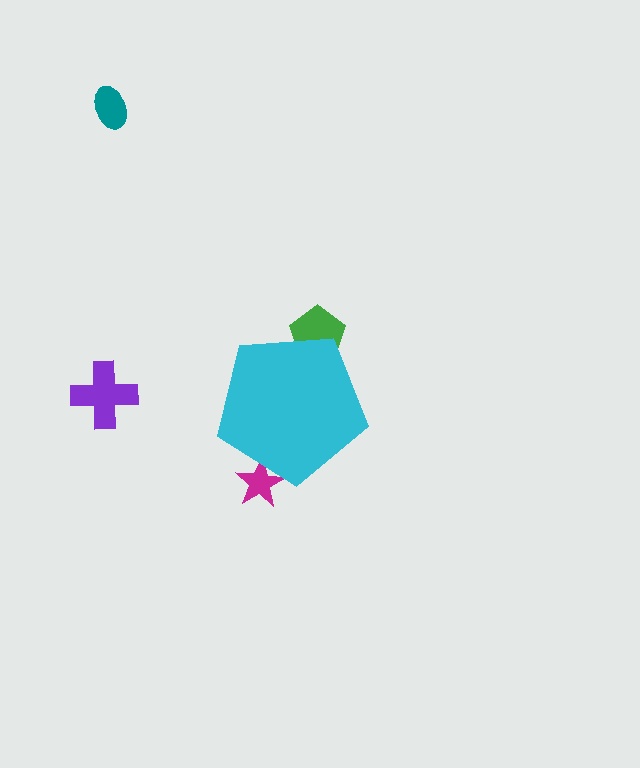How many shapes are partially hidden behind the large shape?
2 shapes are partially hidden.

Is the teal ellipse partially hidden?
No, the teal ellipse is fully visible.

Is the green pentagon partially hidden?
Yes, the green pentagon is partially hidden behind the cyan pentagon.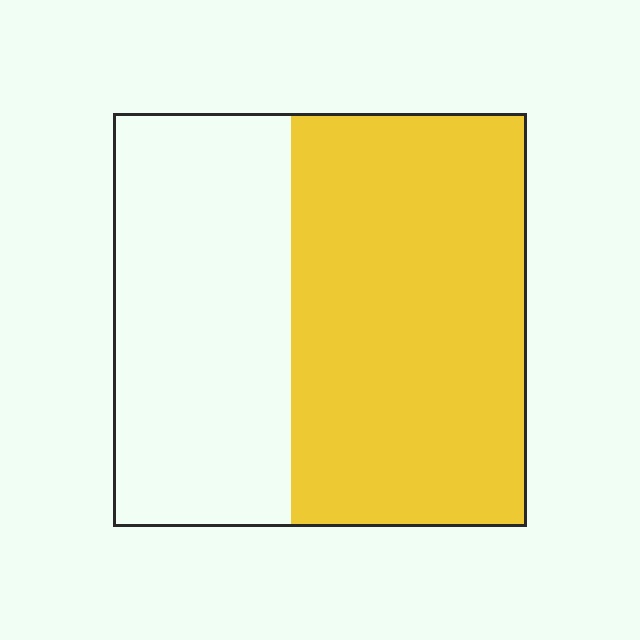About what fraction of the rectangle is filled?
About three fifths (3/5).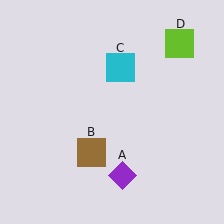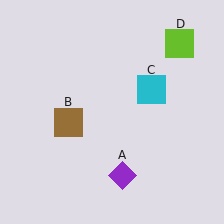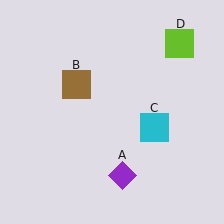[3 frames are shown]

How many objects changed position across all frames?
2 objects changed position: brown square (object B), cyan square (object C).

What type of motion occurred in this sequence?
The brown square (object B), cyan square (object C) rotated clockwise around the center of the scene.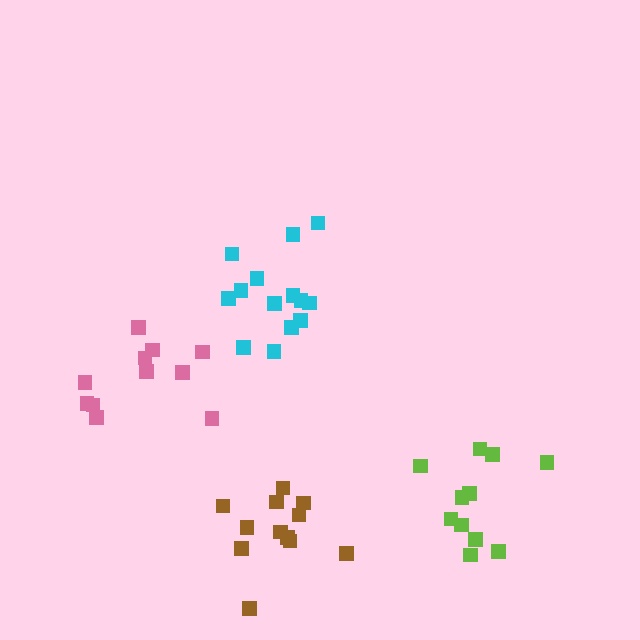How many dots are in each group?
Group 1: 12 dots, Group 2: 11 dots, Group 3: 14 dots, Group 4: 11 dots (48 total).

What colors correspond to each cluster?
The clusters are colored: brown, lime, cyan, pink.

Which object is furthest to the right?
The lime cluster is rightmost.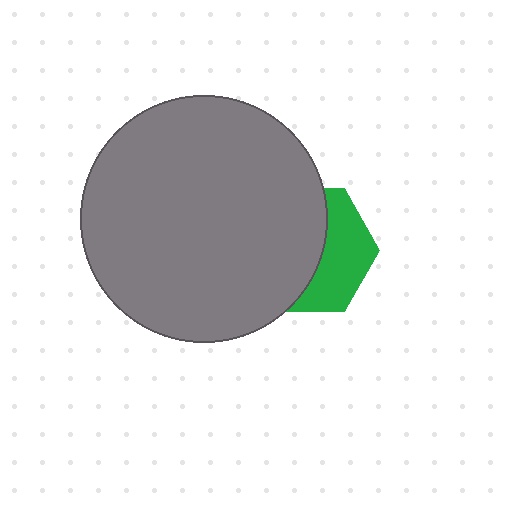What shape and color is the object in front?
The object in front is a gray circle.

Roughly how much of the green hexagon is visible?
A small part of it is visible (roughly 41%).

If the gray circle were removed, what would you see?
You would see the complete green hexagon.